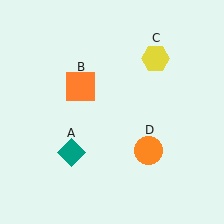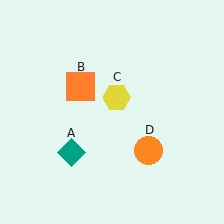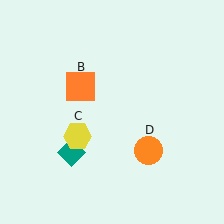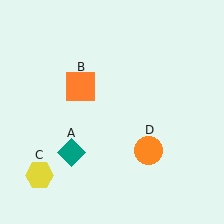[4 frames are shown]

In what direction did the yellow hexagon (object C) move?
The yellow hexagon (object C) moved down and to the left.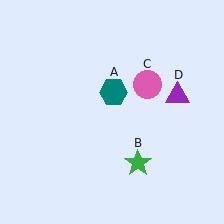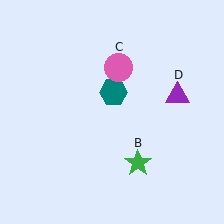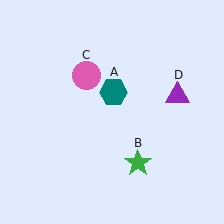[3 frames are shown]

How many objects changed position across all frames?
1 object changed position: pink circle (object C).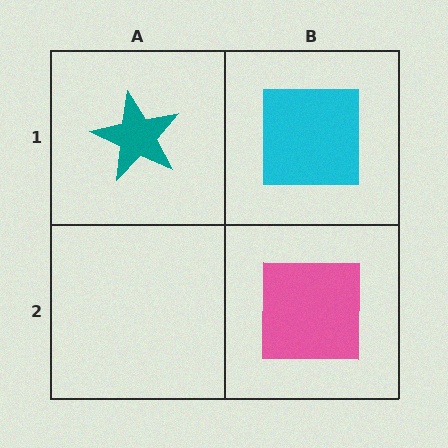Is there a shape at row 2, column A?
No, that cell is empty.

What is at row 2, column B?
A pink square.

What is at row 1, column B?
A cyan square.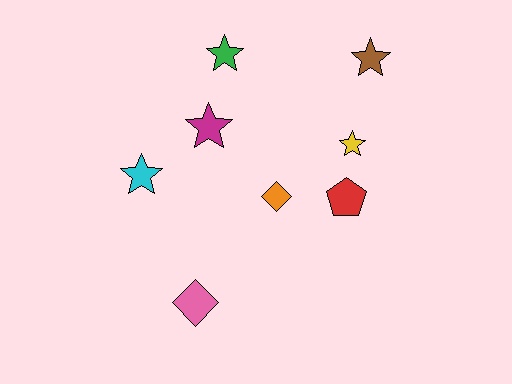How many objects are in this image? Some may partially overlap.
There are 8 objects.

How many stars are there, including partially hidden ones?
There are 5 stars.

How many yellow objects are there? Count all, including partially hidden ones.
There is 1 yellow object.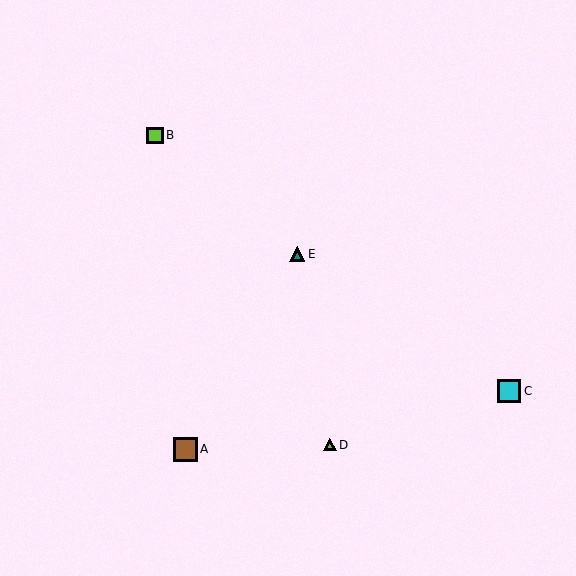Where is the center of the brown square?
The center of the brown square is at (185, 449).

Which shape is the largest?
The brown square (labeled A) is the largest.